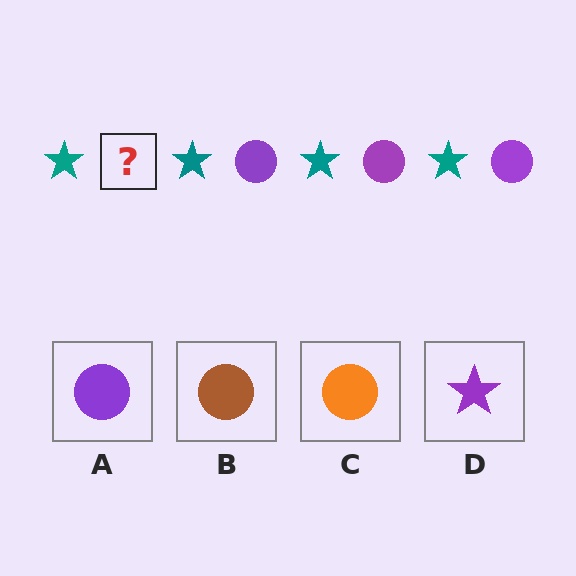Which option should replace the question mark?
Option A.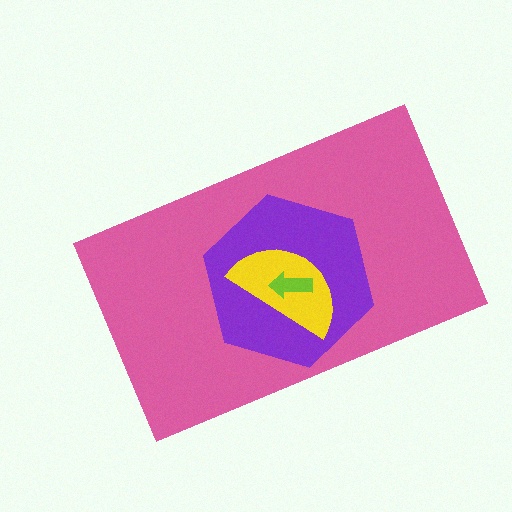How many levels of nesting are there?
4.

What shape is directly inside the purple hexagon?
The yellow semicircle.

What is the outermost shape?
The pink rectangle.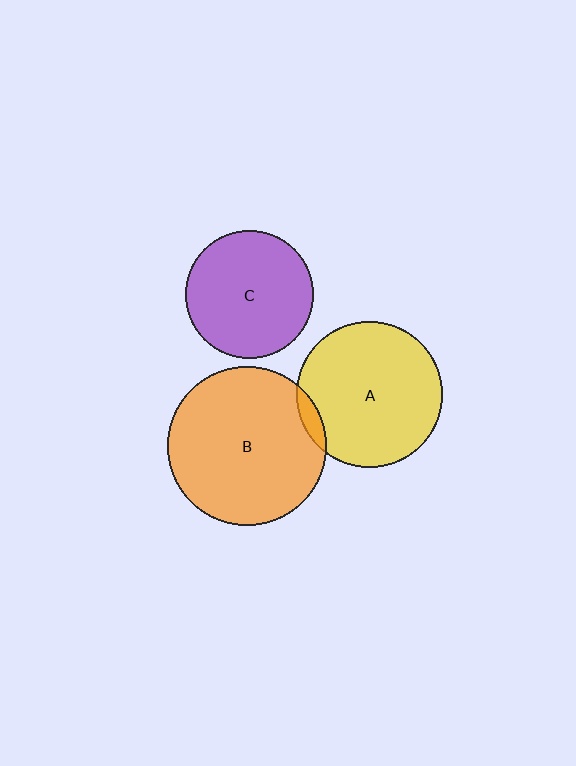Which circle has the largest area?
Circle B (orange).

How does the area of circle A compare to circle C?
Approximately 1.3 times.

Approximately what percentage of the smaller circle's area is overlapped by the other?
Approximately 5%.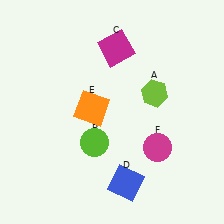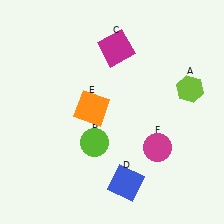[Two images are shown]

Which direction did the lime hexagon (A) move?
The lime hexagon (A) moved right.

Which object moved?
The lime hexagon (A) moved right.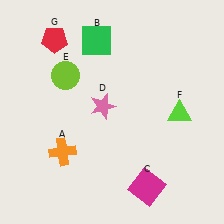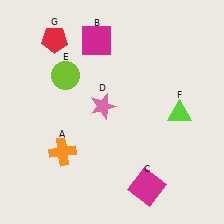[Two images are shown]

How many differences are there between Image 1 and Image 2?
There is 1 difference between the two images.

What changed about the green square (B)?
In Image 1, B is green. In Image 2, it changed to magenta.